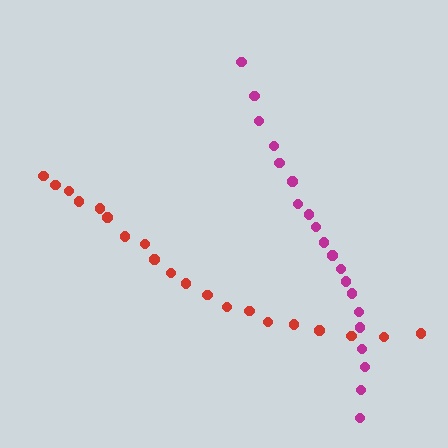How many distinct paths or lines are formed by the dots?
There are 2 distinct paths.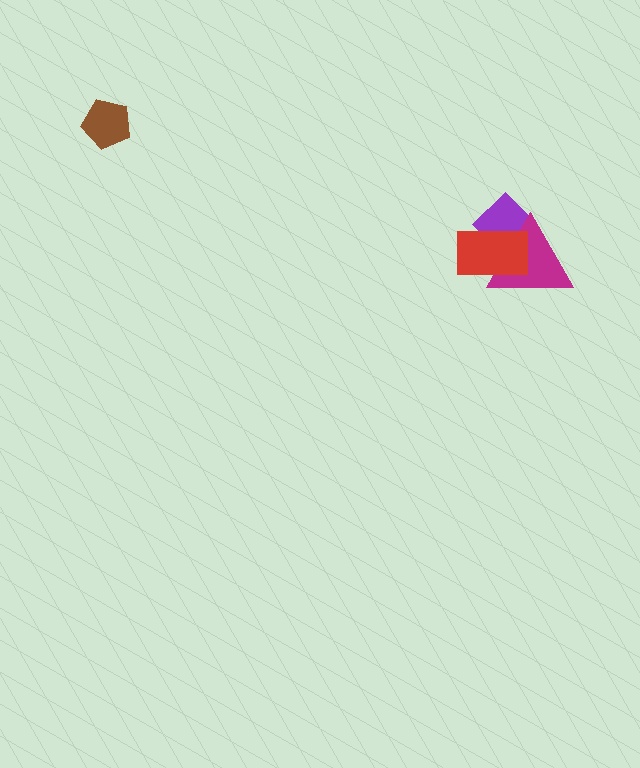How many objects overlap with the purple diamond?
2 objects overlap with the purple diamond.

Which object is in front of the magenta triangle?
The red rectangle is in front of the magenta triangle.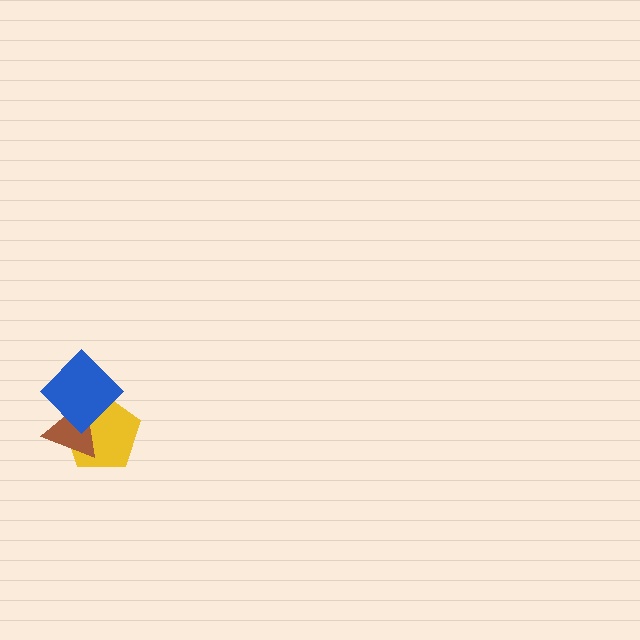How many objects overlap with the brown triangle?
2 objects overlap with the brown triangle.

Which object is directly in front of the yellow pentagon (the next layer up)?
The brown triangle is directly in front of the yellow pentagon.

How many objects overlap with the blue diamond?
2 objects overlap with the blue diamond.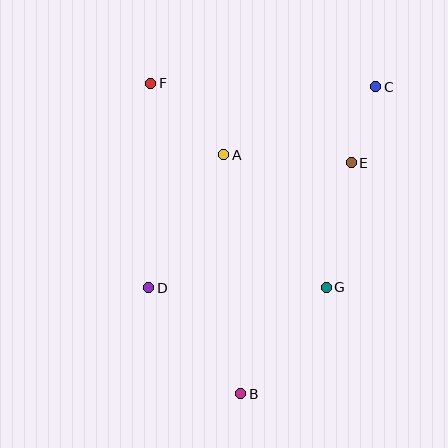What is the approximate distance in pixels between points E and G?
The distance between E and G is approximately 127 pixels.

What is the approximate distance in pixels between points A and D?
The distance between A and D is approximately 153 pixels.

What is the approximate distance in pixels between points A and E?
The distance between A and E is approximately 128 pixels.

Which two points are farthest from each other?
Points B and C are farthest from each other.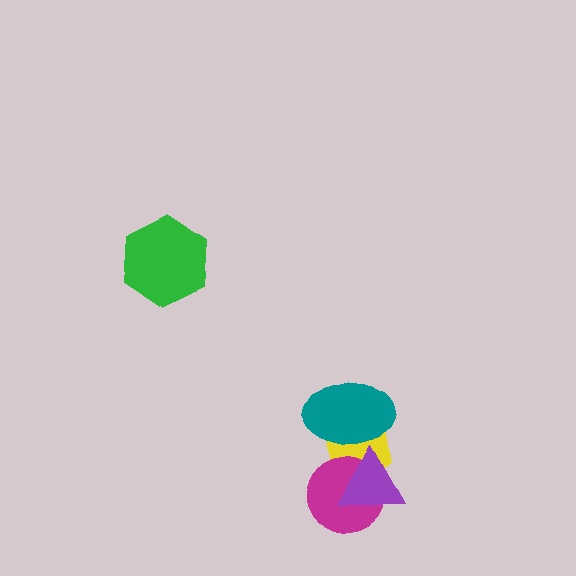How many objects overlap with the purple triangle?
3 objects overlap with the purple triangle.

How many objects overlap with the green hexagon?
0 objects overlap with the green hexagon.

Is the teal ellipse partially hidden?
No, no other shape covers it.